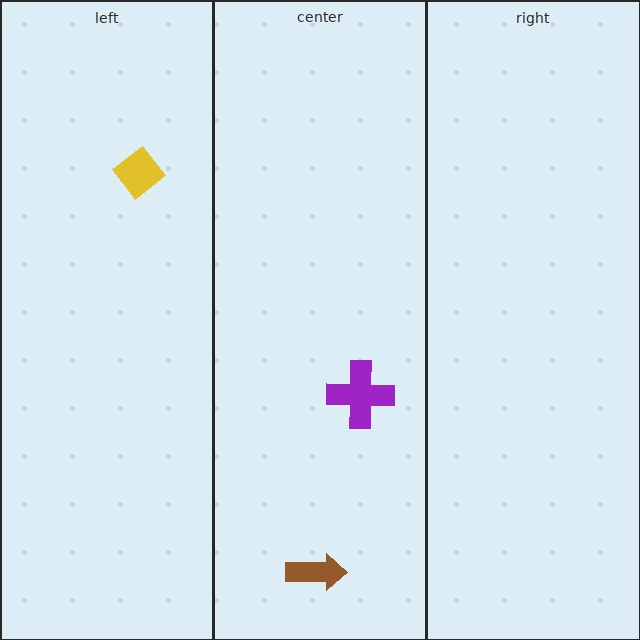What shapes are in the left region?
The yellow diamond.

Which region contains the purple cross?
The center region.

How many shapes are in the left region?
1.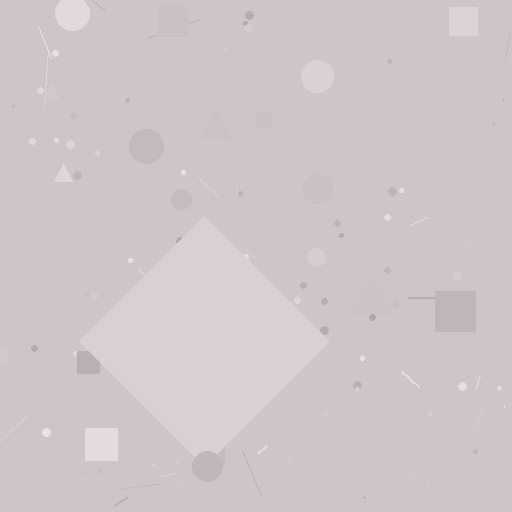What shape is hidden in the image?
A diamond is hidden in the image.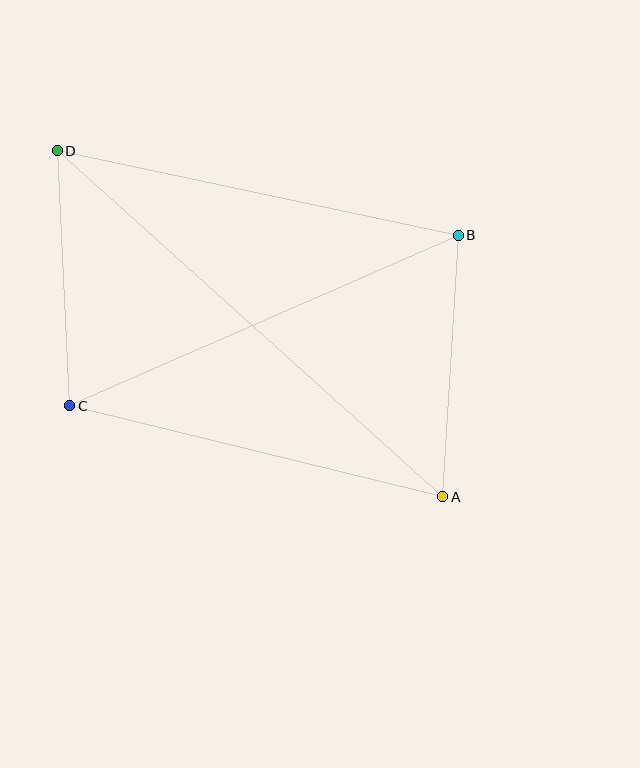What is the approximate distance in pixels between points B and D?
The distance between B and D is approximately 410 pixels.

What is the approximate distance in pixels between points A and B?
The distance between A and B is approximately 262 pixels.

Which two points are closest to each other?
Points C and D are closest to each other.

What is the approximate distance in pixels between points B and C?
The distance between B and C is approximately 424 pixels.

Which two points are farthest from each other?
Points A and D are farthest from each other.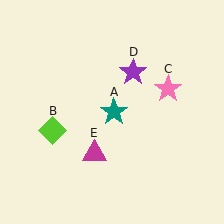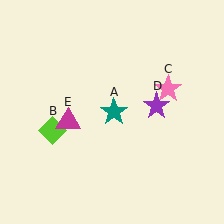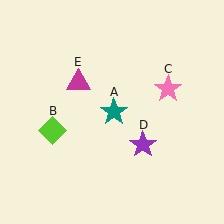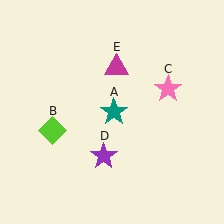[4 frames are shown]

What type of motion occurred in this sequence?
The purple star (object D), magenta triangle (object E) rotated clockwise around the center of the scene.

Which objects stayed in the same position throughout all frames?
Teal star (object A) and lime diamond (object B) and pink star (object C) remained stationary.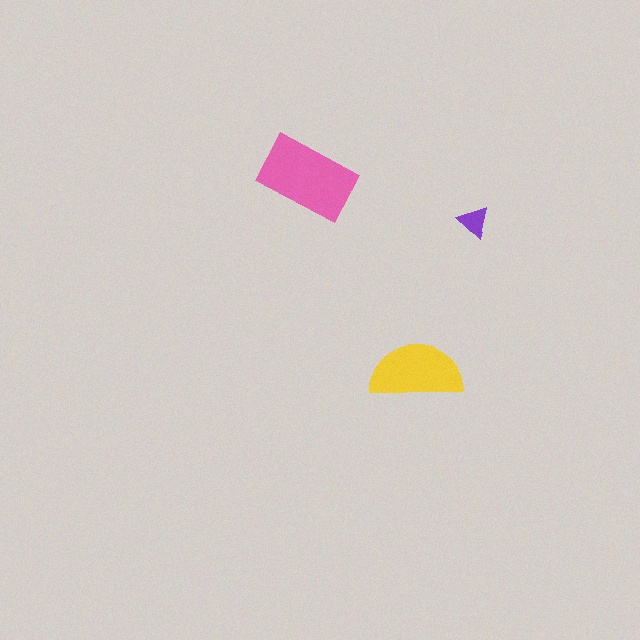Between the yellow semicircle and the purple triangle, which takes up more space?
The yellow semicircle.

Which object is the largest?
The pink rectangle.